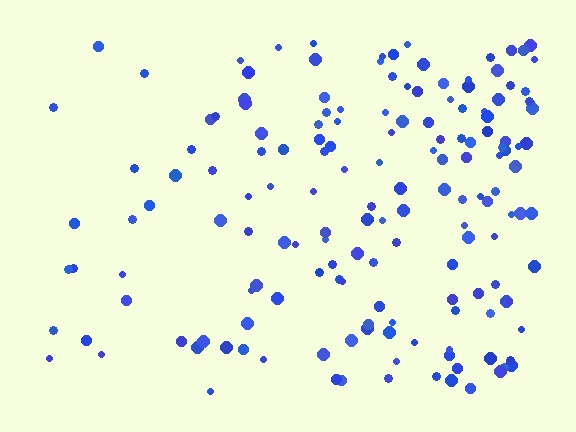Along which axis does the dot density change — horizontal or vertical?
Horizontal.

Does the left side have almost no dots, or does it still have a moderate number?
Still a moderate number, just noticeably fewer than the right.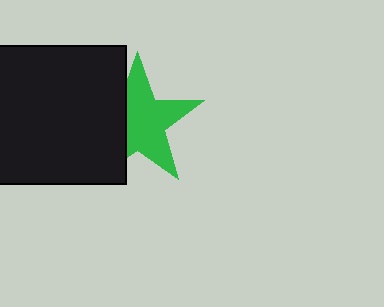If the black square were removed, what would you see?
You would see the complete green star.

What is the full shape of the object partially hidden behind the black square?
The partially hidden object is a green star.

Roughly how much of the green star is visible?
About half of it is visible (roughly 65%).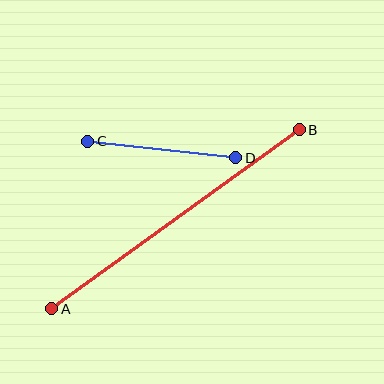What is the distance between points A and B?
The distance is approximately 305 pixels.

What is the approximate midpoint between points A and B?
The midpoint is at approximately (176, 219) pixels.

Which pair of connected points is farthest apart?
Points A and B are farthest apart.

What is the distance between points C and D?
The distance is approximately 149 pixels.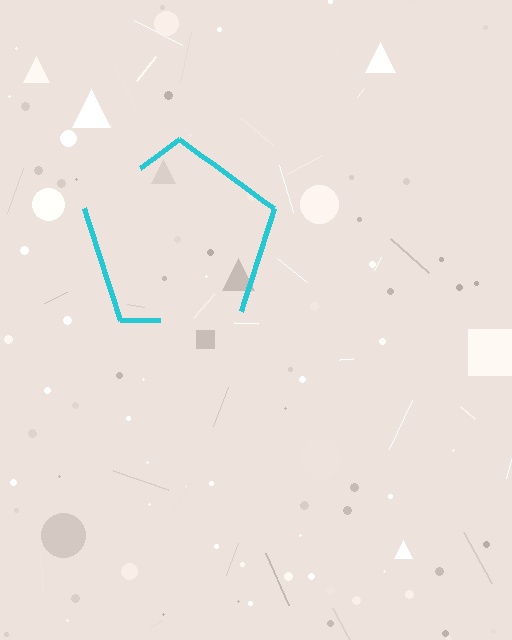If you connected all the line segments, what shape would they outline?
They would outline a pentagon.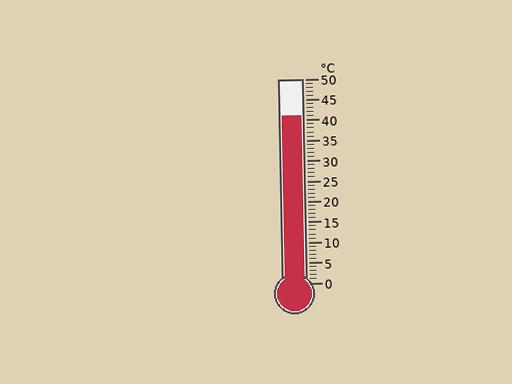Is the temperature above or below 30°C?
The temperature is above 30°C.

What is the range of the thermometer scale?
The thermometer scale ranges from 0°C to 50°C.